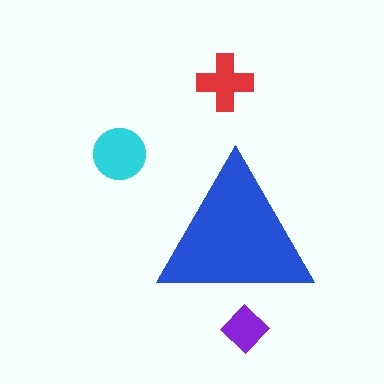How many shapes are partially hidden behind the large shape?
1 shape is partially hidden.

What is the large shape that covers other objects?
A blue triangle.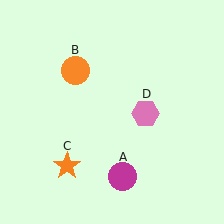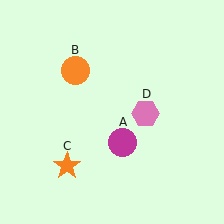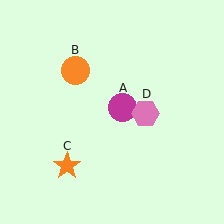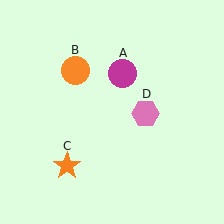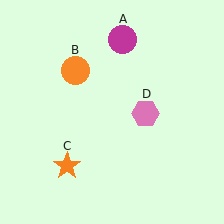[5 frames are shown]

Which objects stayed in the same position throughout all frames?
Orange circle (object B) and orange star (object C) and pink hexagon (object D) remained stationary.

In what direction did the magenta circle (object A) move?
The magenta circle (object A) moved up.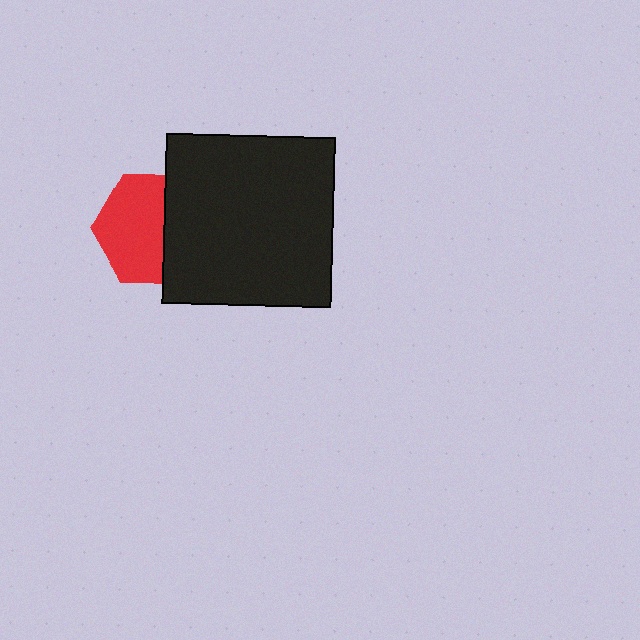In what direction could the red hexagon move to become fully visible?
The red hexagon could move left. That would shift it out from behind the black square entirely.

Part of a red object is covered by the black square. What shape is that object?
It is a hexagon.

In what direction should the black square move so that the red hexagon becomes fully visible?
The black square should move right. That is the shortest direction to clear the overlap and leave the red hexagon fully visible.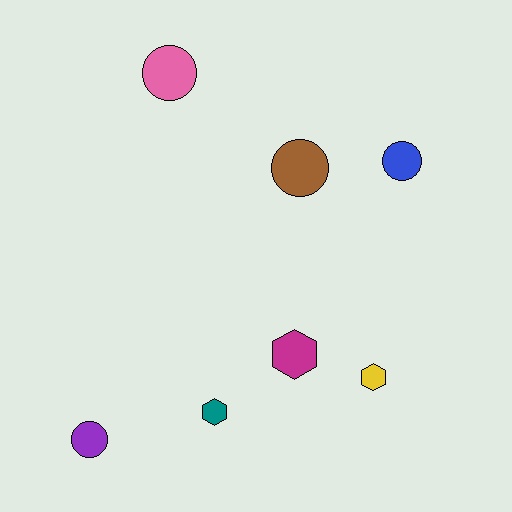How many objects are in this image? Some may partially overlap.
There are 7 objects.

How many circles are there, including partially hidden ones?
There are 4 circles.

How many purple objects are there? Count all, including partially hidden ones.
There is 1 purple object.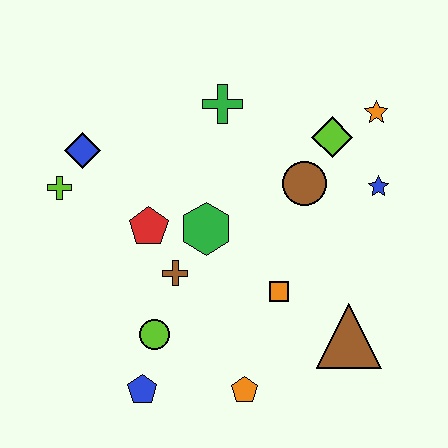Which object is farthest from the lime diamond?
The blue pentagon is farthest from the lime diamond.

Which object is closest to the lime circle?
The blue pentagon is closest to the lime circle.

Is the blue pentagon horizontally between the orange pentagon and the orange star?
No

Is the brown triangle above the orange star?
No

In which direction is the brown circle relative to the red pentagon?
The brown circle is to the right of the red pentagon.